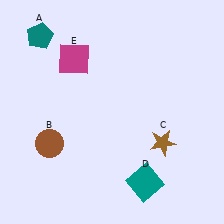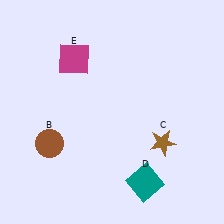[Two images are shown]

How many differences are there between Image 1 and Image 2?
There is 1 difference between the two images.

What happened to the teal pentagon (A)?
The teal pentagon (A) was removed in Image 2. It was in the top-left area of Image 1.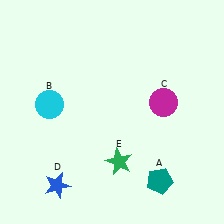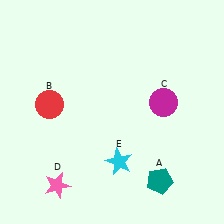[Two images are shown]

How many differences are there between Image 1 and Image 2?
There are 3 differences between the two images.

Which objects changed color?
B changed from cyan to red. D changed from blue to pink. E changed from green to cyan.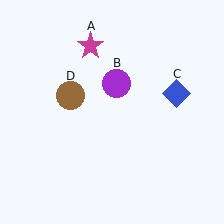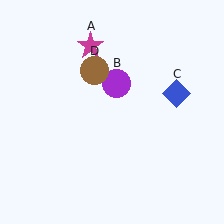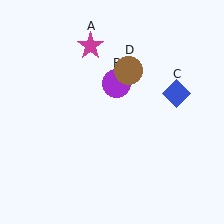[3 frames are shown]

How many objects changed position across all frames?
1 object changed position: brown circle (object D).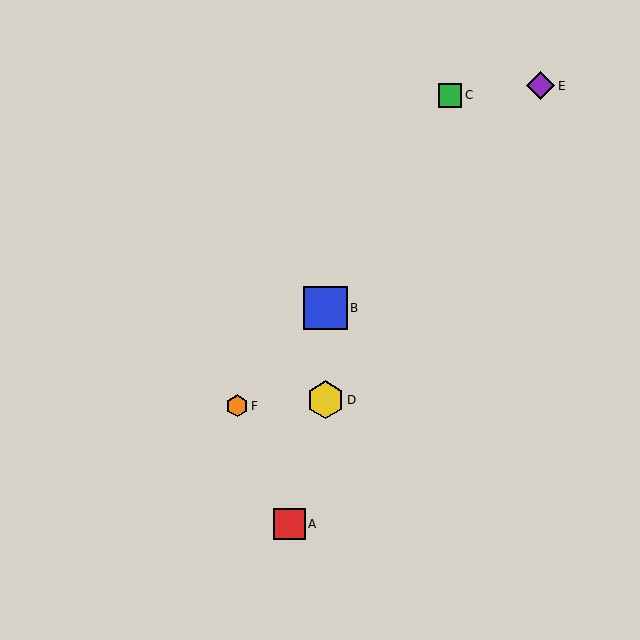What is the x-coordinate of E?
Object E is at x≈541.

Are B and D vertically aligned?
Yes, both are at x≈325.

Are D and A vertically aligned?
No, D is at x≈325 and A is at x≈289.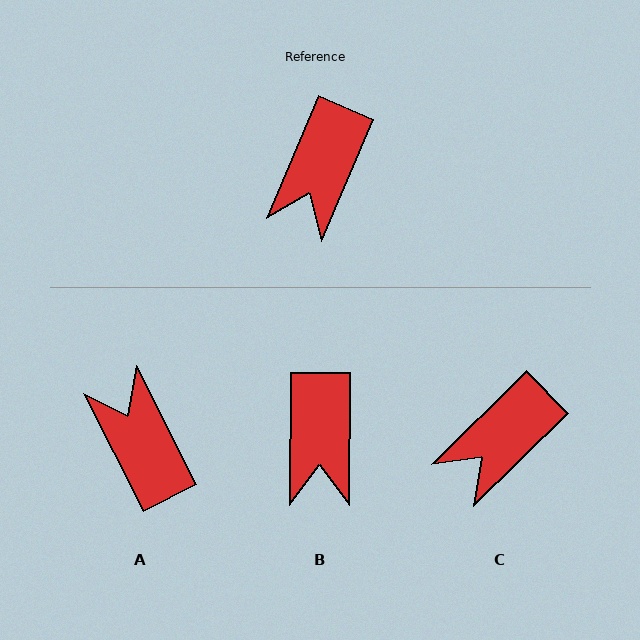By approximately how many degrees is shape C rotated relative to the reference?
Approximately 22 degrees clockwise.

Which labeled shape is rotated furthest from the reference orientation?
A, about 130 degrees away.